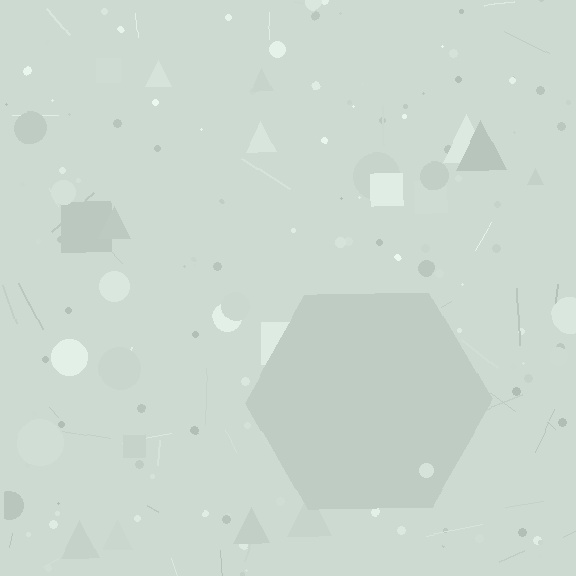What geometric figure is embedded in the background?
A hexagon is embedded in the background.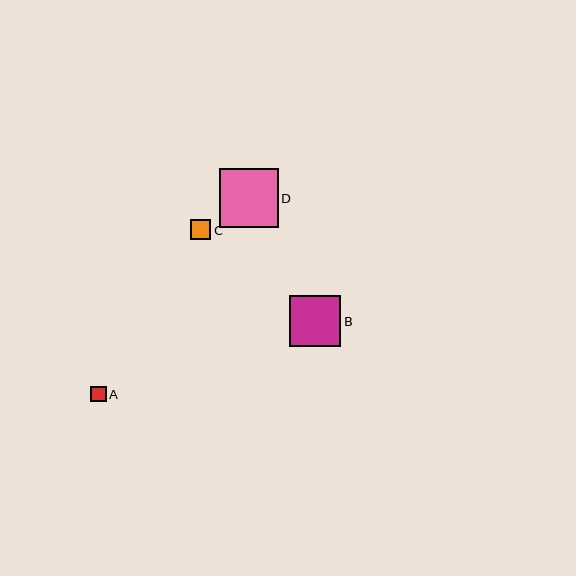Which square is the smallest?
Square A is the smallest with a size of approximately 15 pixels.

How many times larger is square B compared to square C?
Square B is approximately 2.5 times the size of square C.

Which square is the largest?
Square D is the largest with a size of approximately 59 pixels.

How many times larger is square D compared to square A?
Square D is approximately 3.9 times the size of square A.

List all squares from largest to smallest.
From largest to smallest: D, B, C, A.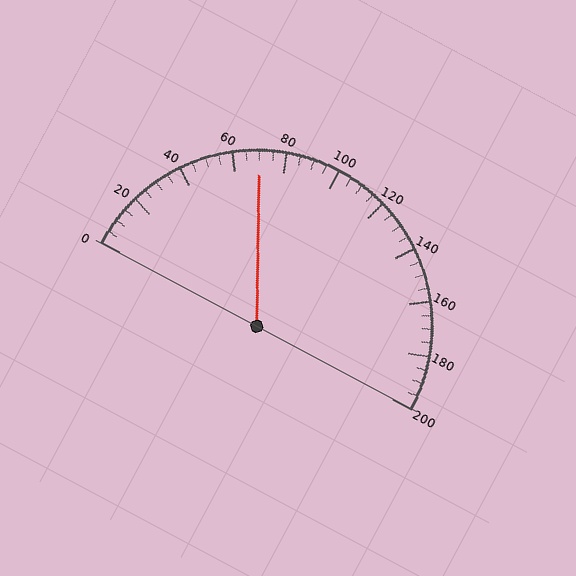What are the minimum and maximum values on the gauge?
The gauge ranges from 0 to 200.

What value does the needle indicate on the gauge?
The needle indicates approximately 70.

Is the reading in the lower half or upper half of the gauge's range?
The reading is in the lower half of the range (0 to 200).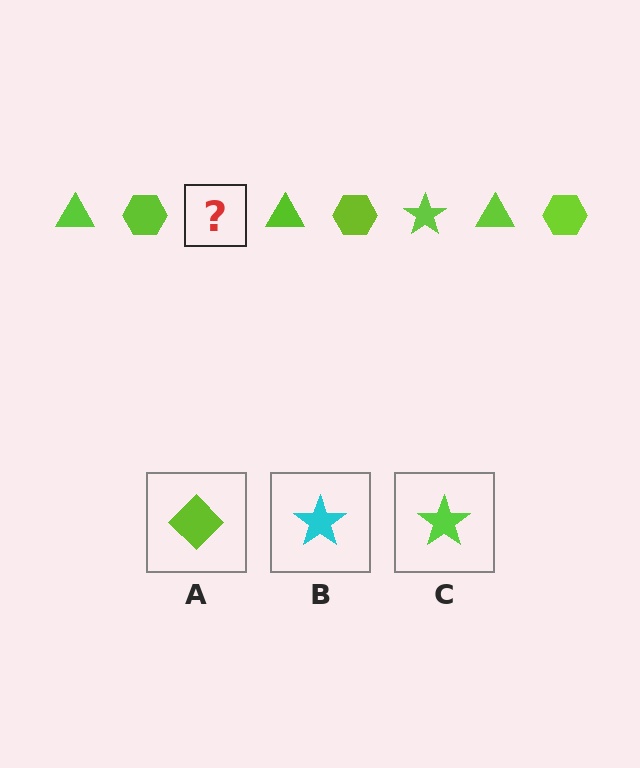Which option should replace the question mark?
Option C.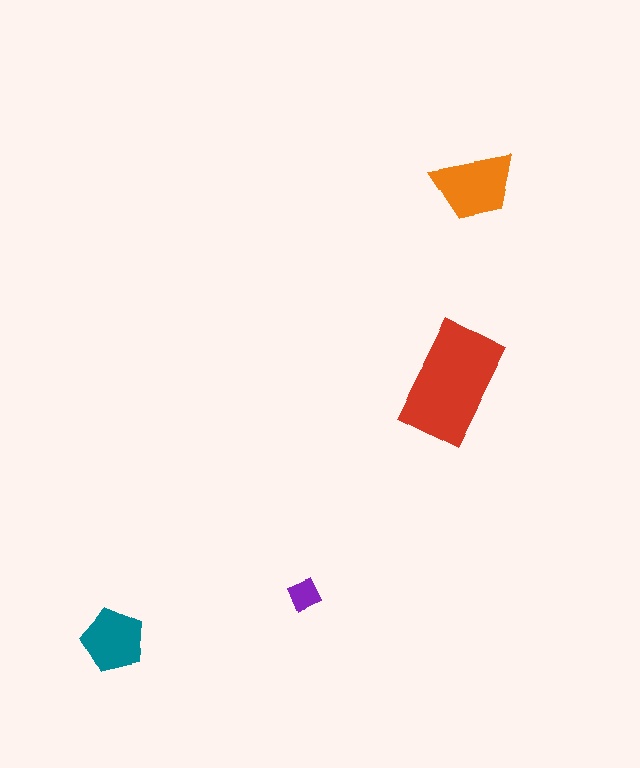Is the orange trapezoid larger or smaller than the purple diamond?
Larger.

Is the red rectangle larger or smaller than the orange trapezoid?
Larger.